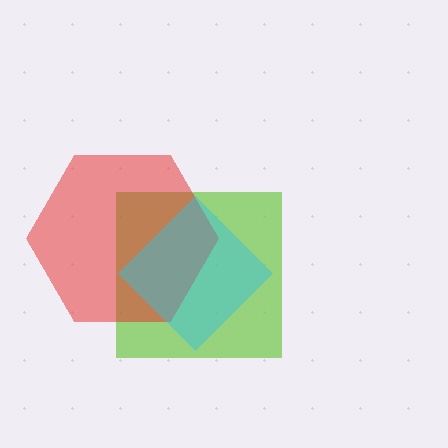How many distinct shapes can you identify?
There are 3 distinct shapes: a lime square, a red hexagon, a cyan diamond.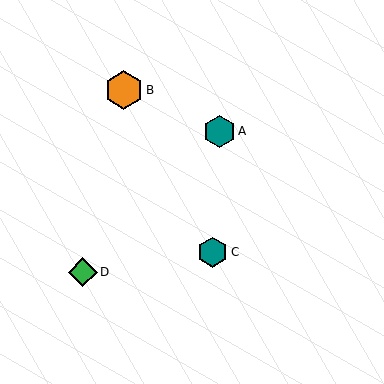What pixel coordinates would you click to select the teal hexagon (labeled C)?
Click at (213, 252) to select the teal hexagon C.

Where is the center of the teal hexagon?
The center of the teal hexagon is at (219, 131).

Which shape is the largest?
The orange hexagon (labeled B) is the largest.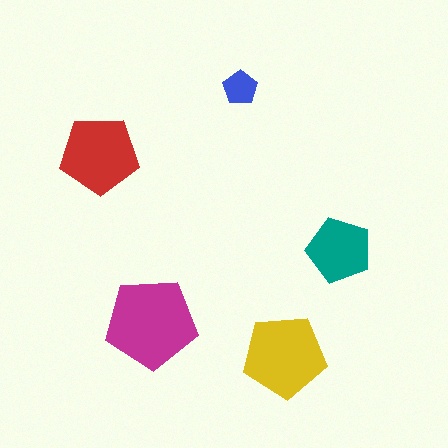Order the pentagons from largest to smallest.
the magenta one, the yellow one, the red one, the teal one, the blue one.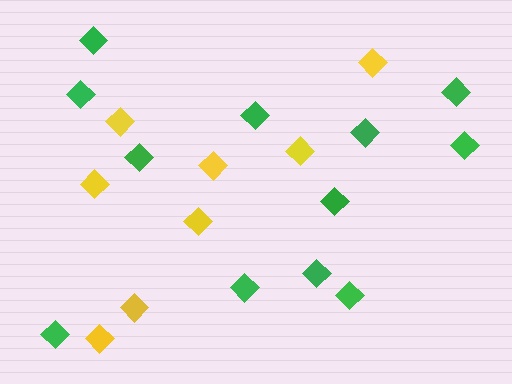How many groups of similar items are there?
There are 2 groups: one group of green diamonds (12) and one group of yellow diamonds (8).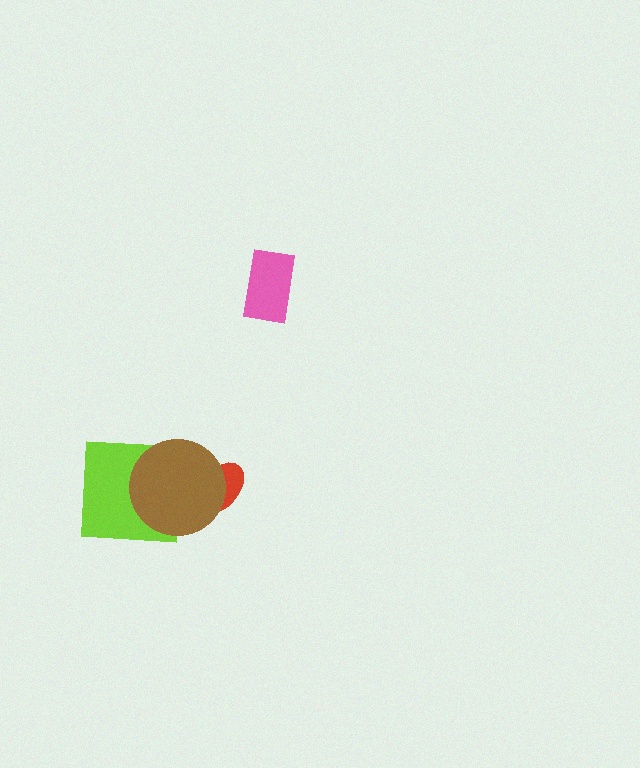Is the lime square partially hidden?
Yes, it is partially covered by another shape.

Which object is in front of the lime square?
The brown circle is in front of the lime square.